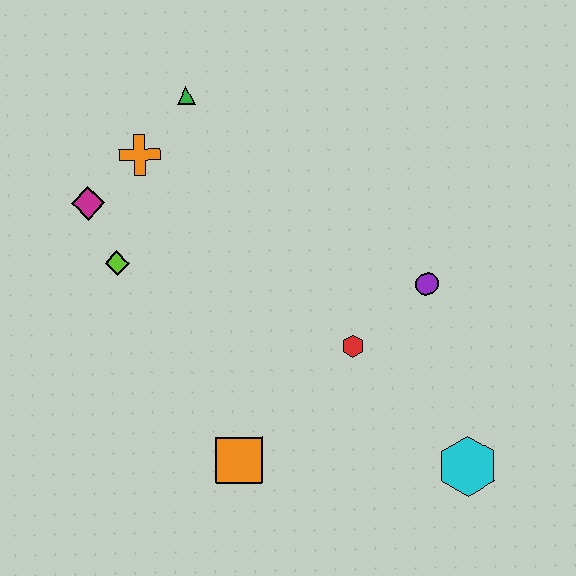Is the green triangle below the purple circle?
No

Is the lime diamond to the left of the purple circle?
Yes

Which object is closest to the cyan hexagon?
The red hexagon is closest to the cyan hexagon.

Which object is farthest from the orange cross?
The cyan hexagon is farthest from the orange cross.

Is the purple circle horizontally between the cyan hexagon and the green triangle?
Yes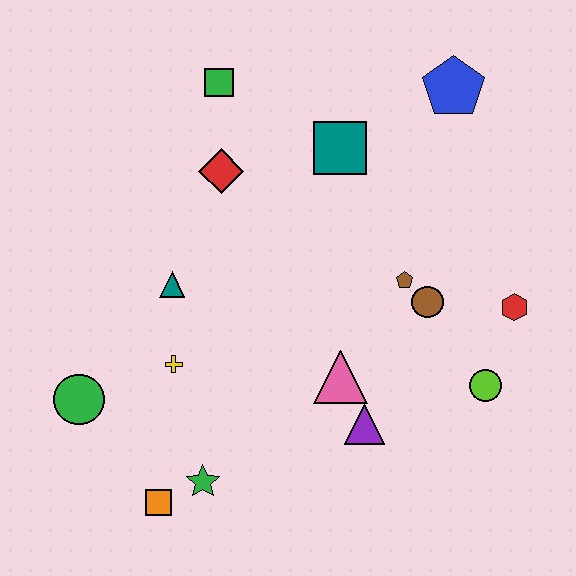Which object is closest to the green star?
The orange square is closest to the green star.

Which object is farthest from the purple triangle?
The green square is farthest from the purple triangle.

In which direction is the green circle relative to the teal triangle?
The green circle is below the teal triangle.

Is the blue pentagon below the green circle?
No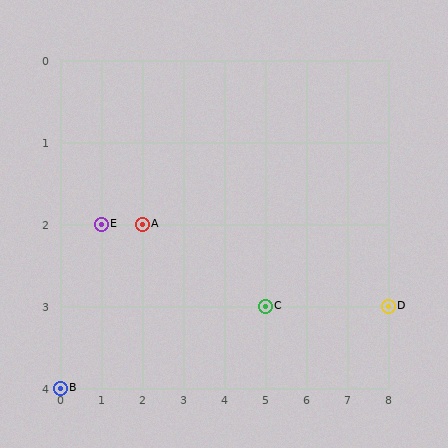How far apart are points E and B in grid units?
Points E and B are 1 column and 2 rows apart (about 2.2 grid units diagonally).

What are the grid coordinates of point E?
Point E is at grid coordinates (1, 2).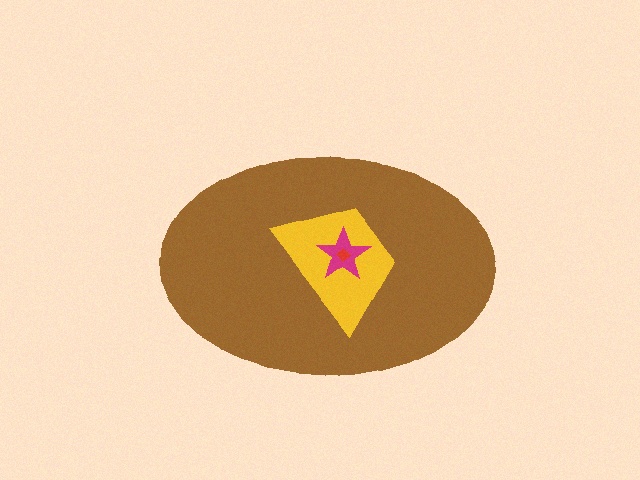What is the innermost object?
The red diamond.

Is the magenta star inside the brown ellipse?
Yes.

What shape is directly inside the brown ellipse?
The yellow trapezoid.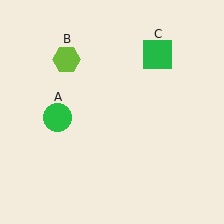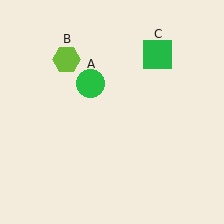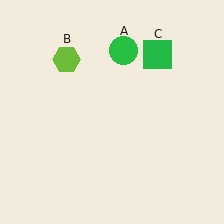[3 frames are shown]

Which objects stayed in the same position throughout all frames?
Lime hexagon (object B) and green square (object C) remained stationary.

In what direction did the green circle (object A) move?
The green circle (object A) moved up and to the right.